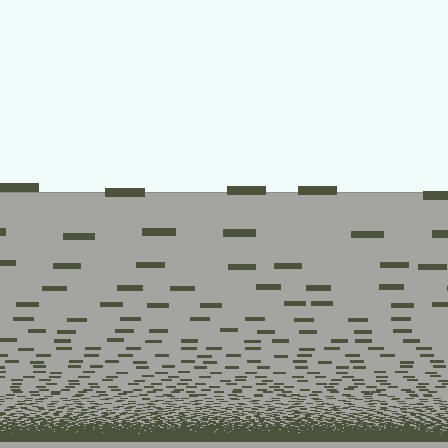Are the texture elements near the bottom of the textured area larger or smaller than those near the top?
Smaller. The gradient is inverted — elements near the bottom are smaller and denser.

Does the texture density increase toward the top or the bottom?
Density increases toward the bottom.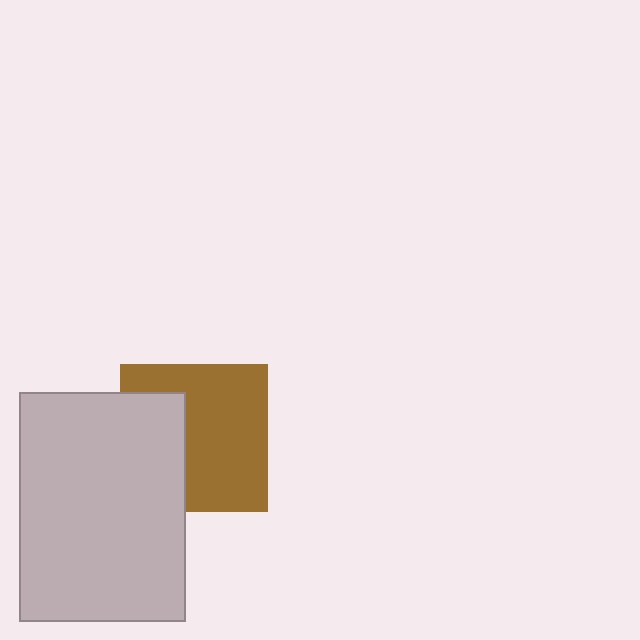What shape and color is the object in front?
The object in front is a light gray rectangle.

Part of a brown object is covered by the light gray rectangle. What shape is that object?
It is a square.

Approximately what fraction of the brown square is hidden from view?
Roughly 36% of the brown square is hidden behind the light gray rectangle.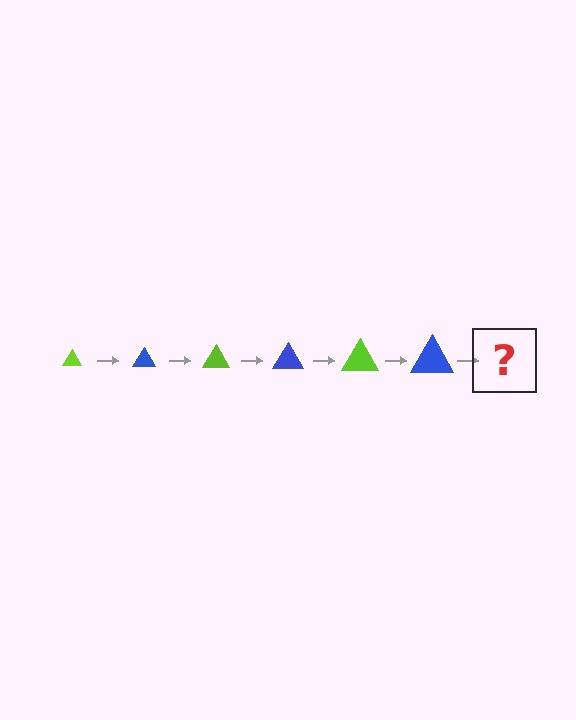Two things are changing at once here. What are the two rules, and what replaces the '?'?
The two rules are that the triangle grows larger each step and the color cycles through lime and blue. The '?' should be a lime triangle, larger than the previous one.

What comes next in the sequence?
The next element should be a lime triangle, larger than the previous one.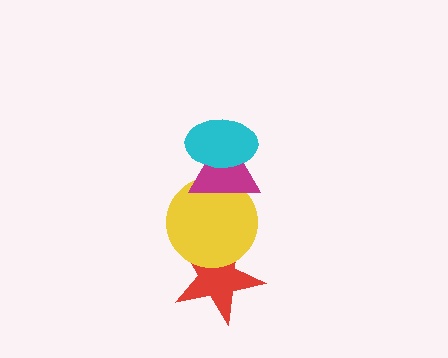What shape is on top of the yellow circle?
The magenta triangle is on top of the yellow circle.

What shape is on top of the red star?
The yellow circle is on top of the red star.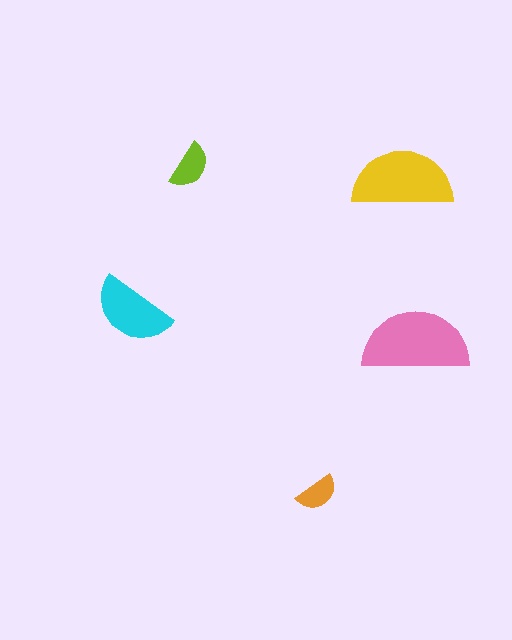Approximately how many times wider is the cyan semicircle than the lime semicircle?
About 1.5 times wider.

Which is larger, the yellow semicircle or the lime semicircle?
The yellow one.